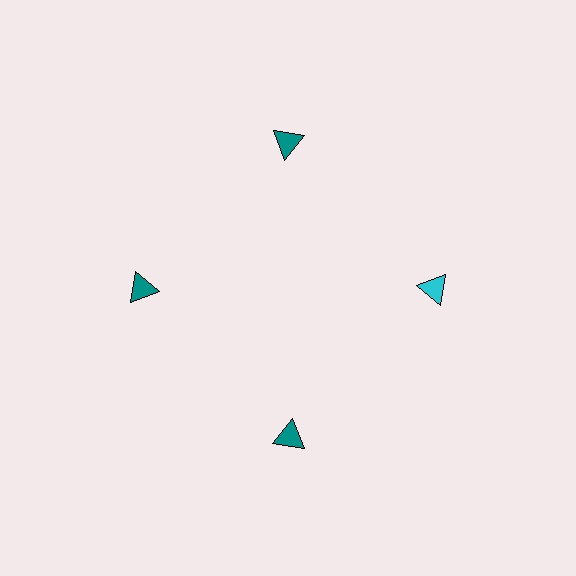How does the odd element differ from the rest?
It has a different color: cyan instead of teal.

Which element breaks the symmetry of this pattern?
The cyan triangle at roughly the 3 o'clock position breaks the symmetry. All other shapes are teal triangles.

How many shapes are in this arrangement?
There are 4 shapes arranged in a ring pattern.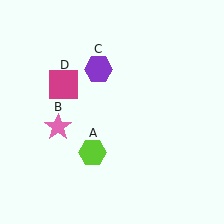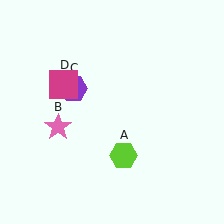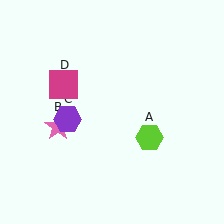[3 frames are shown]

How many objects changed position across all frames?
2 objects changed position: lime hexagon (object A), purple hexagon (object C).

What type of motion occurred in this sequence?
The lime hexagon (object A), purple hexagon (object C) rotated counterclockwise around the center of the scene.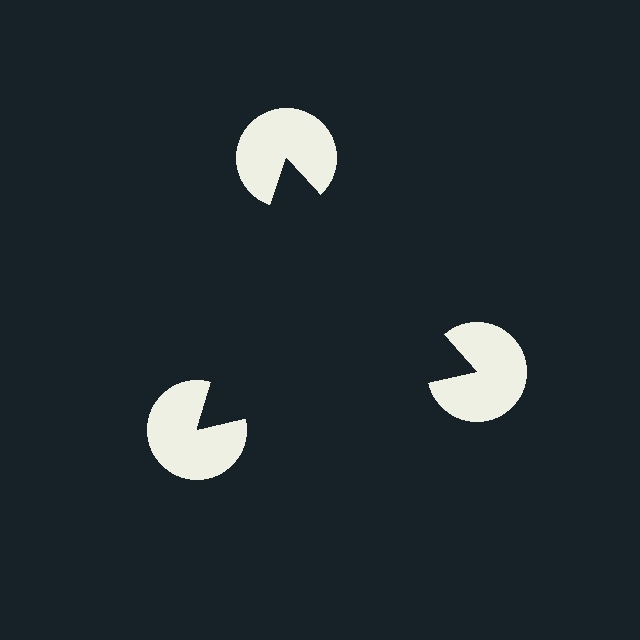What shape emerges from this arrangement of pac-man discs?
An illusory triangle — its edges are inferred from the aligned wedge cuts in the pac-man discs, not physically drawn.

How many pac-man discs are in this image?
There are 3 — one at each vertex of the illusory triangle.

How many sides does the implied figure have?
3 sides.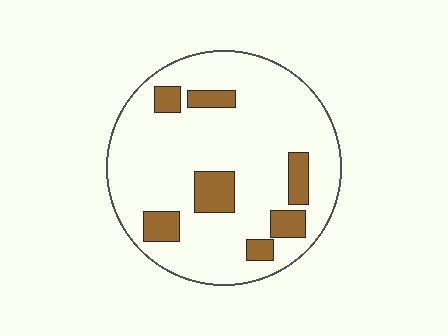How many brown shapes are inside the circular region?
7.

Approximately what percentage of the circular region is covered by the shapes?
Approximately 15%.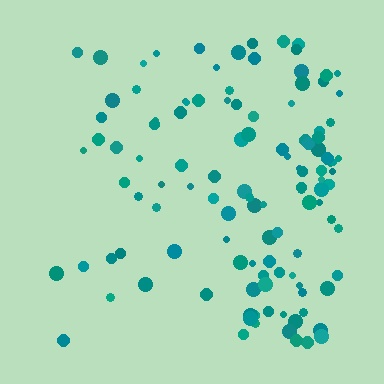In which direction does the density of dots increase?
From left to right, with the right side densest.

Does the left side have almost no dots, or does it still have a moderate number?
Still a moderate number, just noticeably fewer than the right.